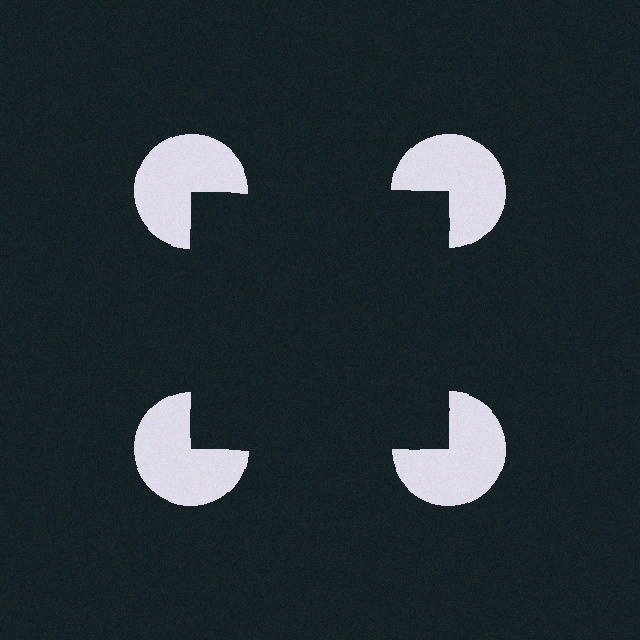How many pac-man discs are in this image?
There are 4 — one at each vertex of the illusory square.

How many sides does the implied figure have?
4 sides.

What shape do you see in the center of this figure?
An illusory square — its edges are inferred from the aligned wedge cuts in the pac-man discs, not physically drawn.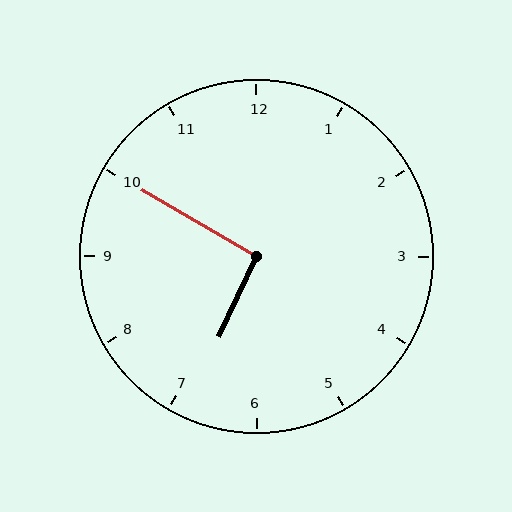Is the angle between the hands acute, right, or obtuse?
It is right.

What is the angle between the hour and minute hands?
Approximately 95 degrees.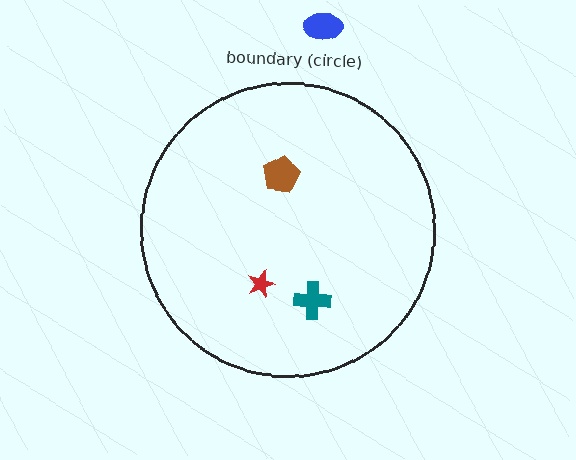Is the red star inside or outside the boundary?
Inside.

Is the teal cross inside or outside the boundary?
Inside.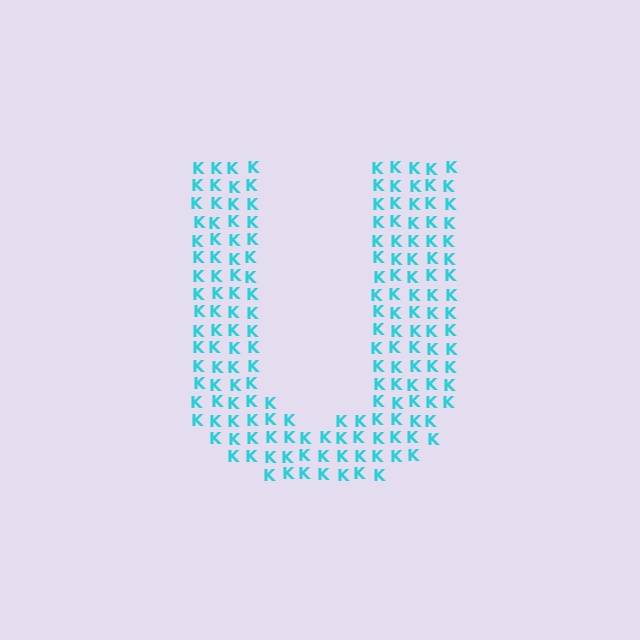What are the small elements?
The small elements are letter K's.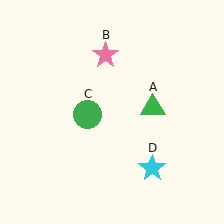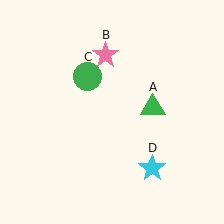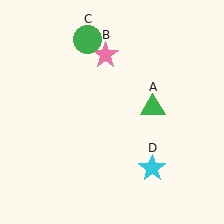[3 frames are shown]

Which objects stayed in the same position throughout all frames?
Green triangle (object A) and pink star (object B) and cyan star (object D) remained stationary.